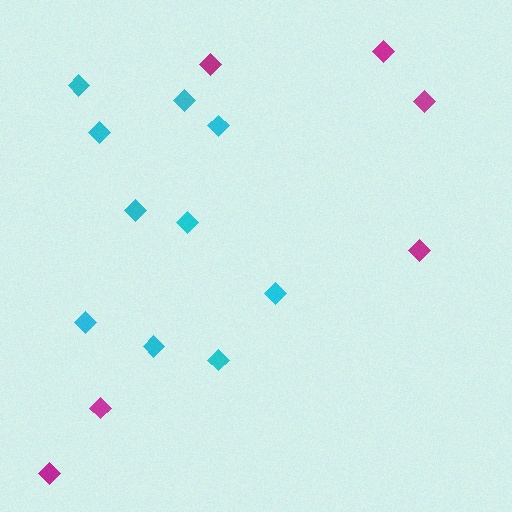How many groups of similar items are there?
There are 2 groups: one group of magenta diamonds (6) and one group of cyan diamonds (10).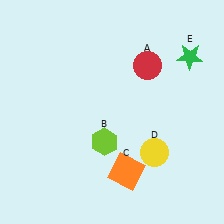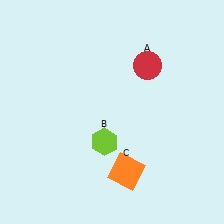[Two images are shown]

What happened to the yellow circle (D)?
The yellow circle (D) was removed in Image 2. It was in the bottom-right area of Image 1.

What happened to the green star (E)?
The green star (E) was removed in Image 2. It was in the top-right area of Image 1.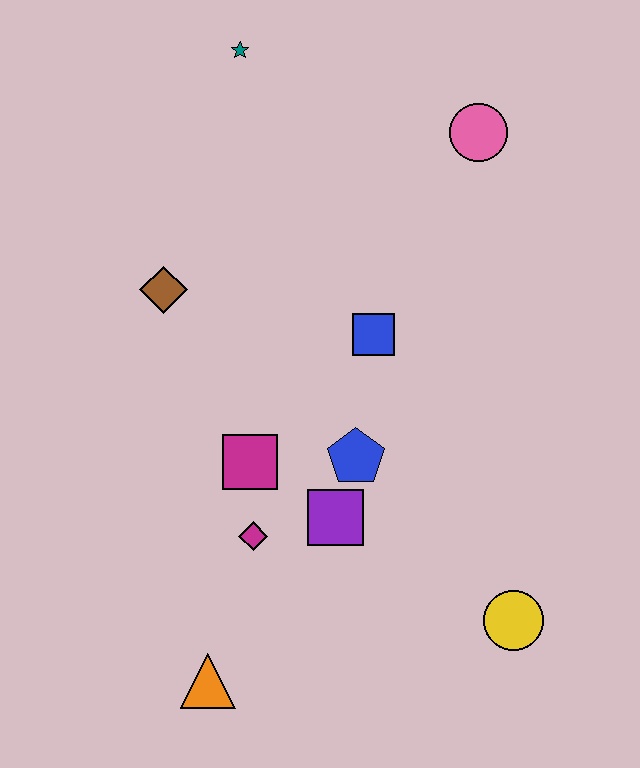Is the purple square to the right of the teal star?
Yes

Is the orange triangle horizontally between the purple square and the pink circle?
No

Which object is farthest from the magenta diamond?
The teal star is farthest from the magenta diamond.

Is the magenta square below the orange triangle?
No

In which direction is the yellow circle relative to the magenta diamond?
The yellow circle is to the right of the magenta diamond.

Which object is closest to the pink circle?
The blue square is closest to the pink circle.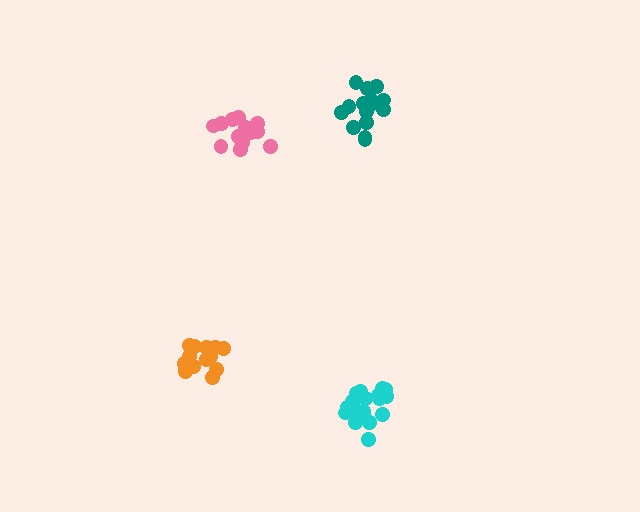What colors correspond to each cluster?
The clusters are colored: cyan, orange, pink, teal.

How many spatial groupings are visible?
There are 4 spatial groupings.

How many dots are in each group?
Group 1: 18 dots, Group 2: 14 dots, Group 3: 13 dots, Group 4: 18 dots (63 total).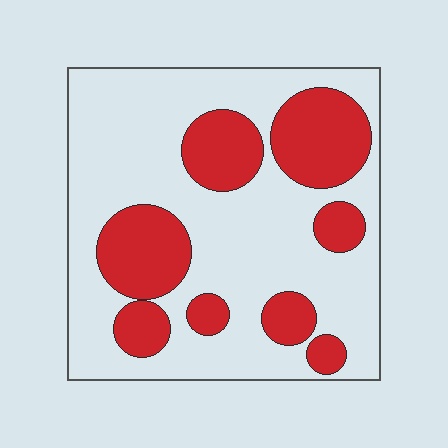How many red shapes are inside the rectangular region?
8.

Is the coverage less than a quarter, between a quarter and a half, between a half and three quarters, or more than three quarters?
Between a quarter and a half.